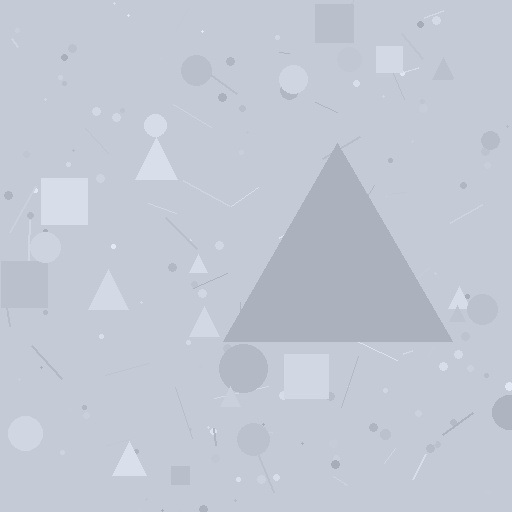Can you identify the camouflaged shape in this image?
The camouflaged shape is a triangle.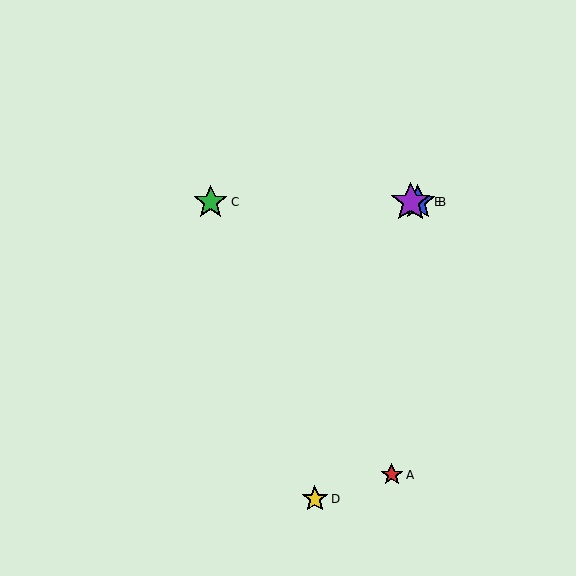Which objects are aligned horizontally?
Objects B, C, E are aligned horizontally.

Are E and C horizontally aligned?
Yes, both are at y≈202.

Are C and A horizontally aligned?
No, C is at y≈202 and A is at y≈475.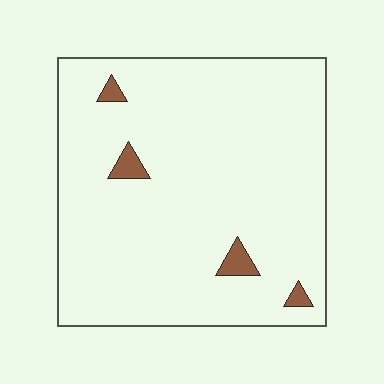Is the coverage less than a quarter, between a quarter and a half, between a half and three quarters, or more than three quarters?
Less than a quarter.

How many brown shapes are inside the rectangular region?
4.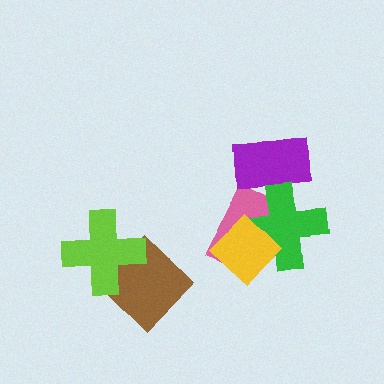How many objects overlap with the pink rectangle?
2 objects overlap with the pink rectangle.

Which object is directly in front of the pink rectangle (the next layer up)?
The green cross is directly in front of the pink rectangle.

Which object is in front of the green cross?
The yellow diamond is in front of the green cross.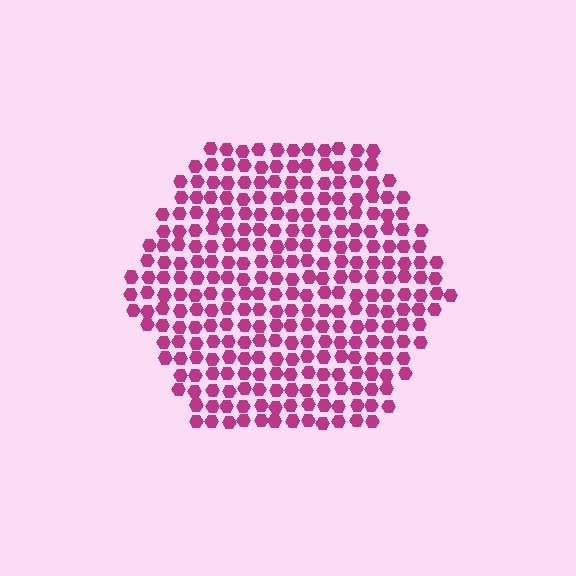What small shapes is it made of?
It is made of small hexagons.